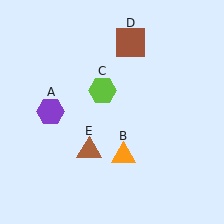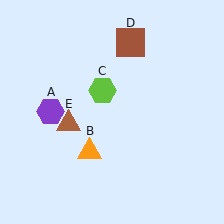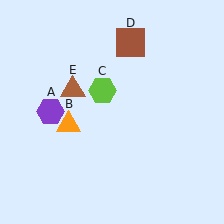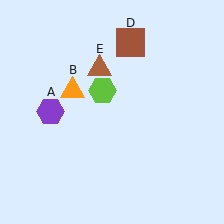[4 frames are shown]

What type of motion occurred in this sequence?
The orange triangle (object B), brown triangle (object E) rotated clockwise around the center of the scene.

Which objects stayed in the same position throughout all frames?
Purple hexagon (object A) and lime hexagon (object C) and brown square (object D) remained stationary.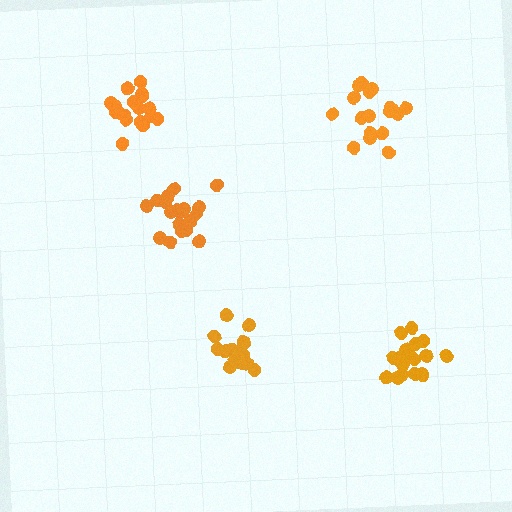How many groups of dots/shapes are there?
There are 5 groups.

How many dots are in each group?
Group 1: 18 dots, Group 2: 17 dots, Group 3: 19 dots, Group 4: 16 dots, Group 5: 19 dots (89 total).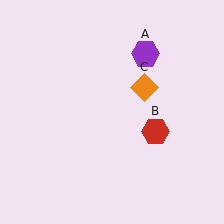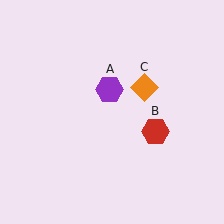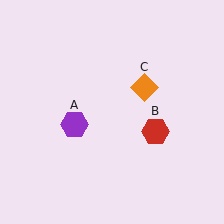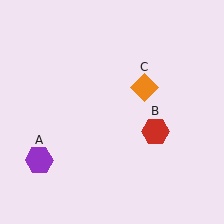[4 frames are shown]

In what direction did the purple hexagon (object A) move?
The purple hexagon (object A) moved down and to the left.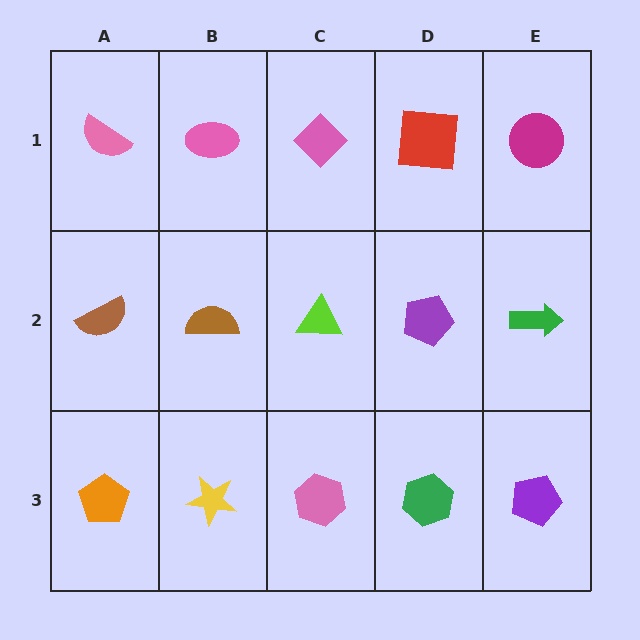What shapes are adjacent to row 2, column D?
A red square (row 1, column D), a green hexagon (row 3, column D), a lime triangle (row 2, column C), a green arrow (row 2, column E).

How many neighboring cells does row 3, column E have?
2.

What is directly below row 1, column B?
A brown semicircle.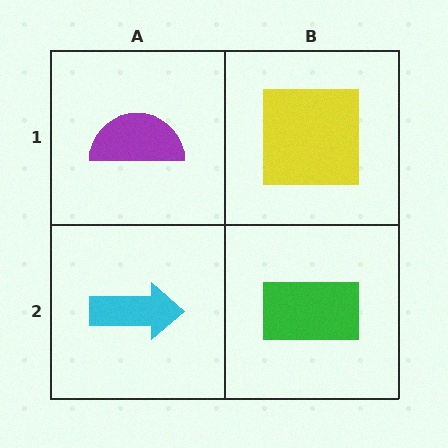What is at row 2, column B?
A green rectangle.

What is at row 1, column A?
A purple semicircle.